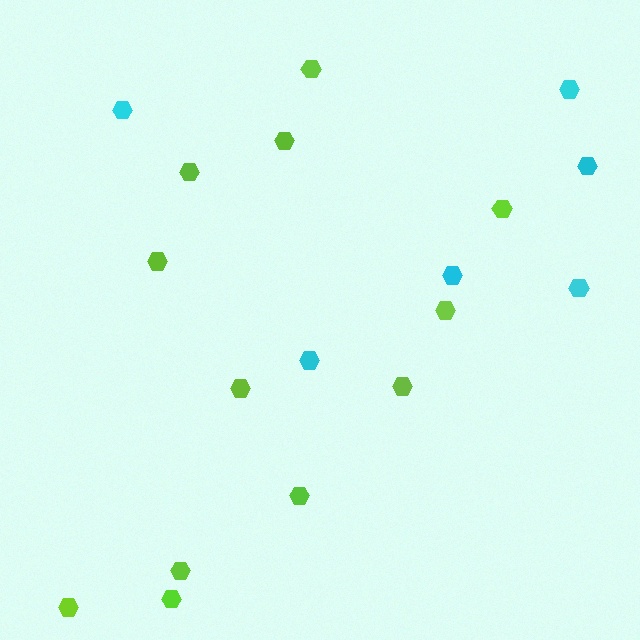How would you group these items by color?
There are 2 groups: one group of cyan hexagons (6) and one group of lime hexagons (12).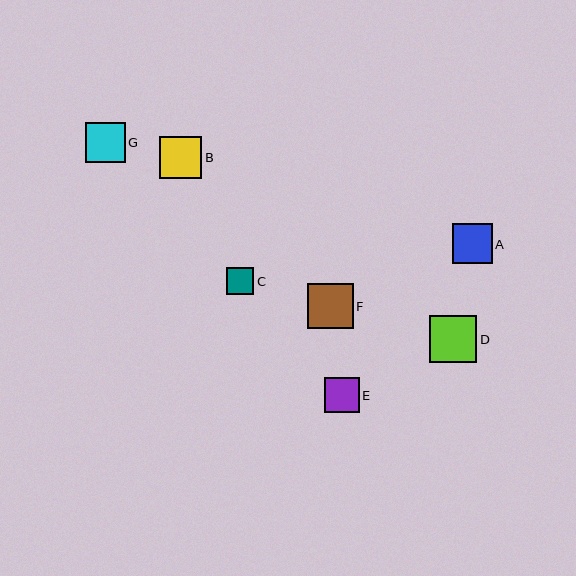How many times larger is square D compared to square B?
Square D is approximately 1.1 times the size of square B.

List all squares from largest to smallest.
From largest to smallest: D, F, B, G, A, E, C.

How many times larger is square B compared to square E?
Square B is approximately 1.2 times the size of square E.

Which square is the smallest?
Square C is the smallest with a size of approximately 27 pixels.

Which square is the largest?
Square D is the largest with a size of approximately 47 pixels.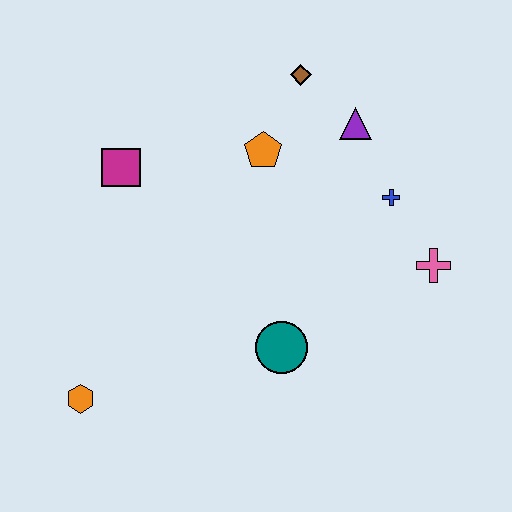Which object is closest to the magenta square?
The orange pentagon is closest to the magenta square.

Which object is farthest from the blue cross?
The orange hexagon is farthest from the blue cross.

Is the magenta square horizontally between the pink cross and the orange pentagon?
No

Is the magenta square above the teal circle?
Yes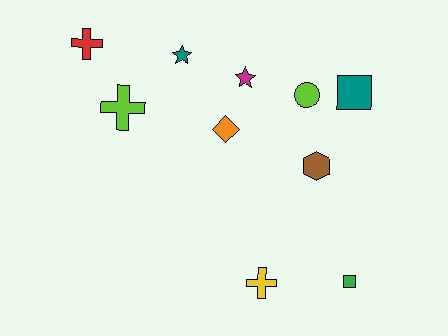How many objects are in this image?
There are 10 objects.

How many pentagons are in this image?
There are no pentagons.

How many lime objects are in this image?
There are 2 lime objects.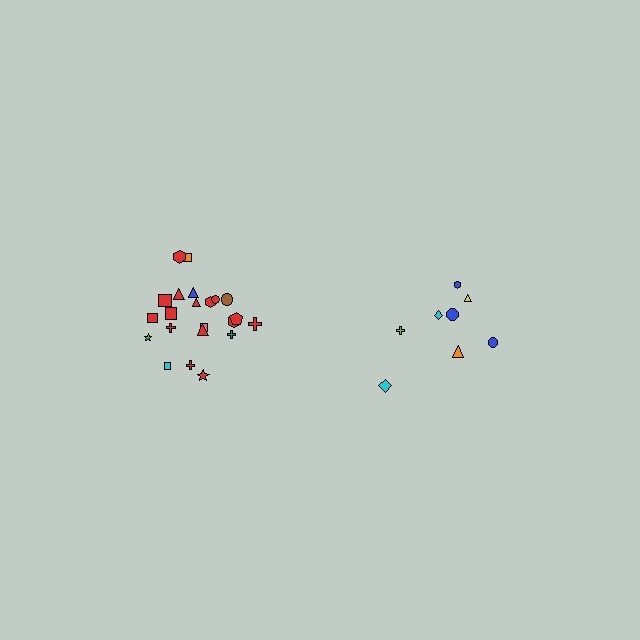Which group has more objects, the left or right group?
The left group.